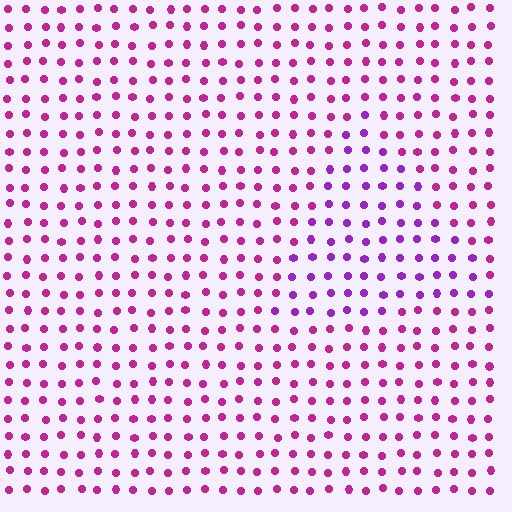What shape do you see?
I see a triangle.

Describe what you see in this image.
The image is filled with small magenta elements in a uniform arrangement. A triangle-shaped region is visible where the elements are tinted to a slightly different hue, forming a subtle color boundary.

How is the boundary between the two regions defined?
The boundary is defined purely by a slight shift in hue (about 33 degrees). Spacing, size, and orientation are identical on both sides.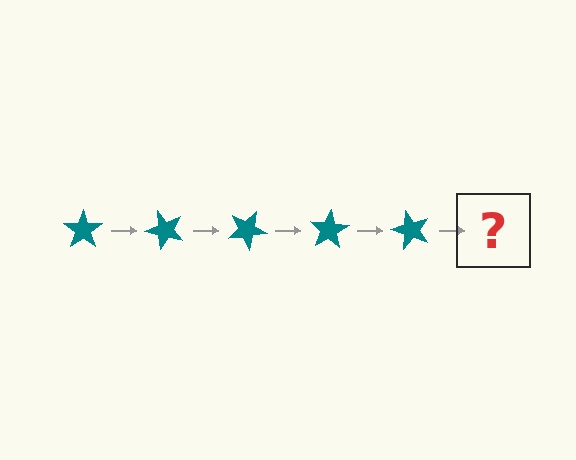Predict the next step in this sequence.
The next step is a teal star rotated 250 degrees.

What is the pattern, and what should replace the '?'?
The pattern is that the star rotates 50 degrees each step. The '?' should be a teal star rotated 250 degrees.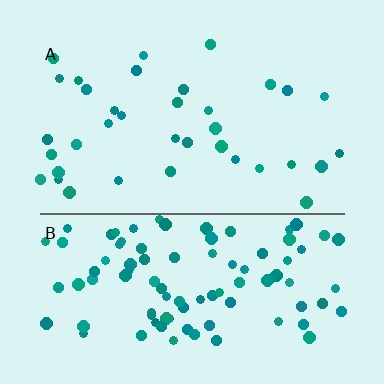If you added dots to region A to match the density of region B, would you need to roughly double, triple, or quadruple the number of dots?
Approximately triple.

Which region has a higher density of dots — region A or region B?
B (the bottom).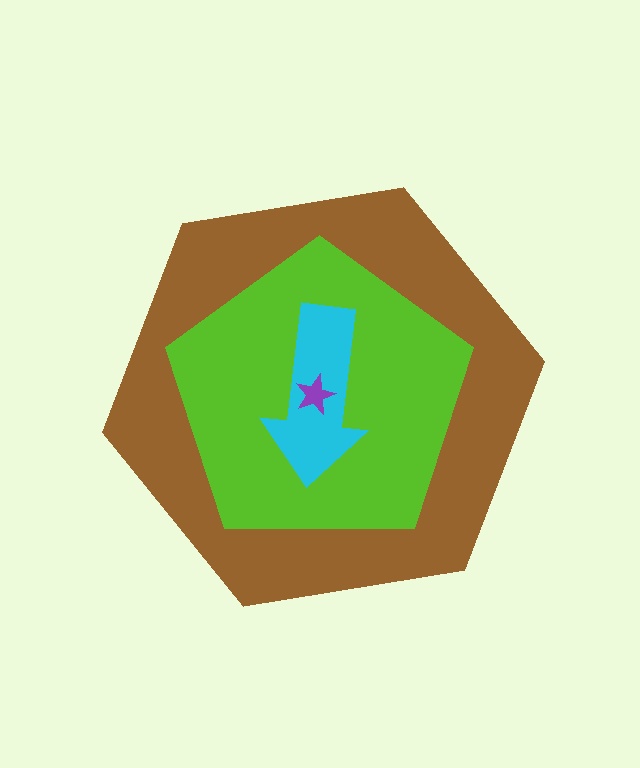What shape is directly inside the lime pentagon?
The cyan arrow.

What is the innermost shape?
The purple star.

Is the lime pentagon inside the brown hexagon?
Yes.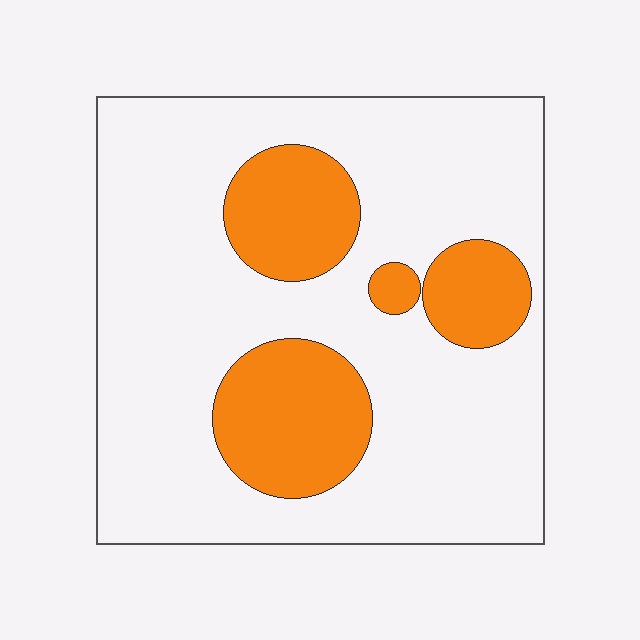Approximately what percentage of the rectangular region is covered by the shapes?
Approximately 25%.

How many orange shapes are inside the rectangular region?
4.